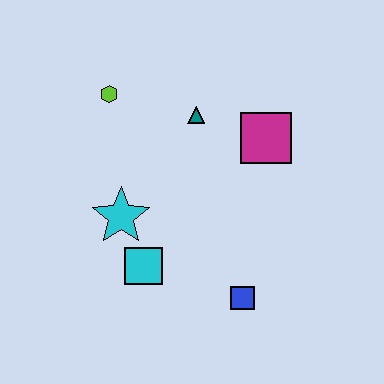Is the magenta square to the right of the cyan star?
Yes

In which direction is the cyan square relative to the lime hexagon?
The cyan square is below the lime hexagon.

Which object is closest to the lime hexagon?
The teal triangle is closest to the lime hexagon.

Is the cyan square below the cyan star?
Yes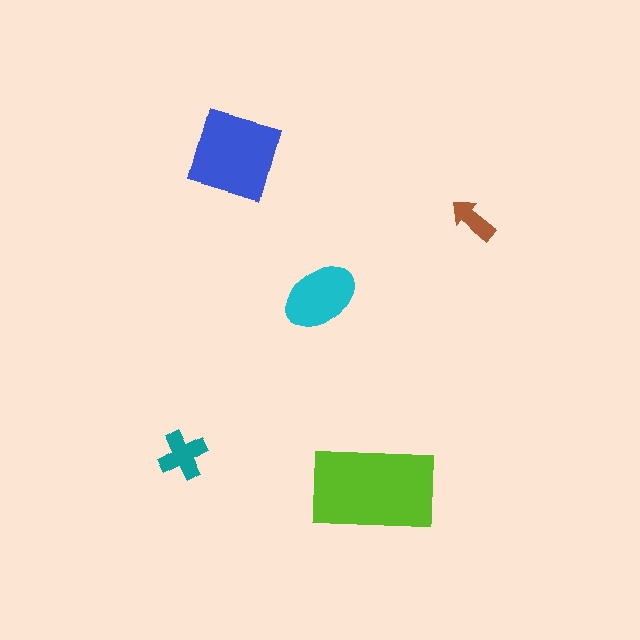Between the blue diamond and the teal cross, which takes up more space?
The blue diamond.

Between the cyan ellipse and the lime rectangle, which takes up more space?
The lime rectangle.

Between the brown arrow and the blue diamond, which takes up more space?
The blue diamond.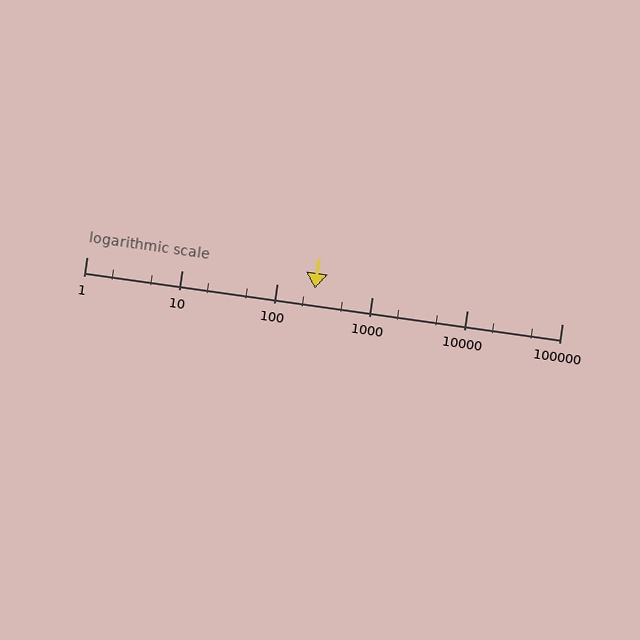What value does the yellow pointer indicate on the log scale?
The pointer indicates approximately 250.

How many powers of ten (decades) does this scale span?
The scale spans 5 decades, from 1 to 100000.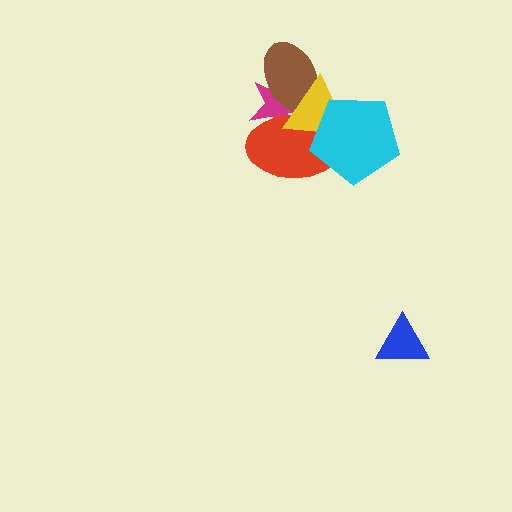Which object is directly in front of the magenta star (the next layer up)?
The red ellipse is directly in front of the magenta star.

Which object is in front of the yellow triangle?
The cyan pentagon is in front of the yellow triangle.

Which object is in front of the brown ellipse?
The yellow triangle is in front of the brown ellipse.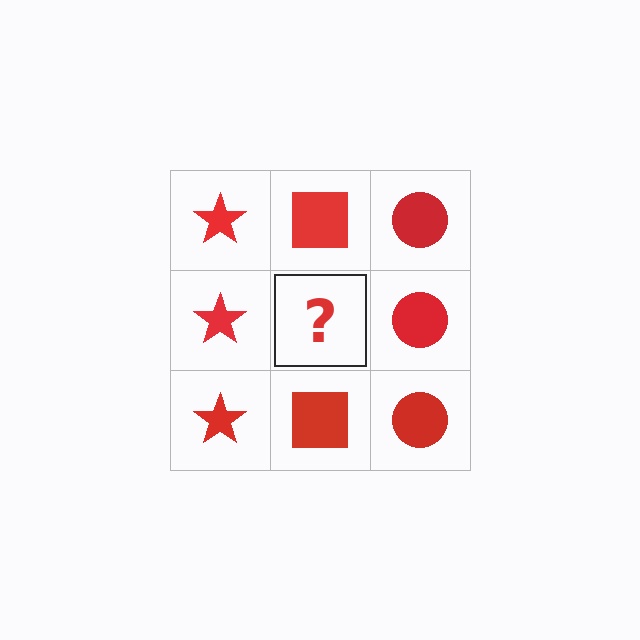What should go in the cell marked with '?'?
The missing cell should contain a red square.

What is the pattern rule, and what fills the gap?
The rule is that each column has a consistent shape. The gap should be filled with a red square.